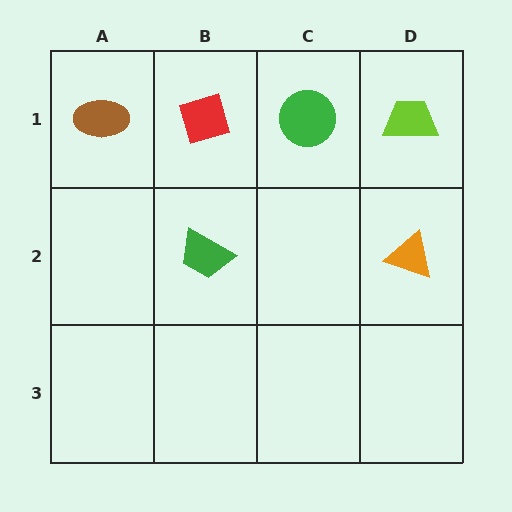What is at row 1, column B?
A red diamond.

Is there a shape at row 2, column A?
No, that cell is empty.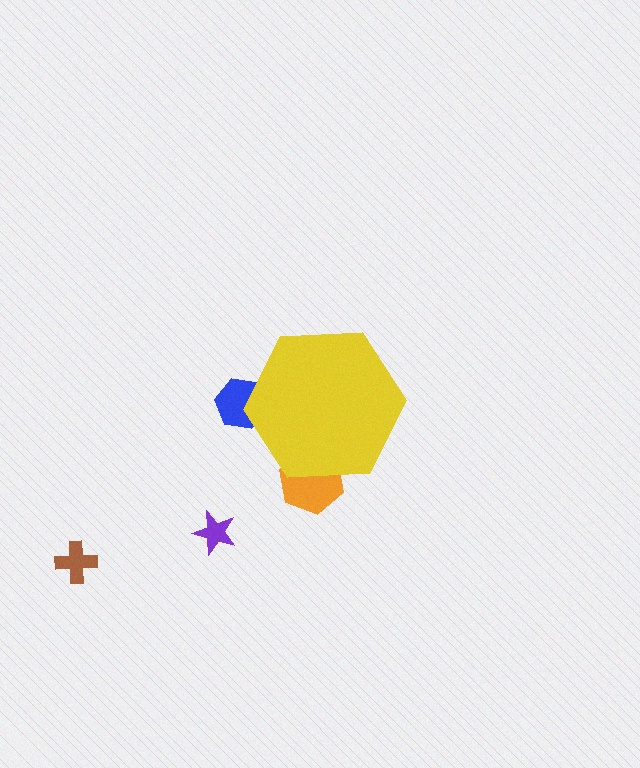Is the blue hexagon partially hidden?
Yes, the blue hexagon is partially hidden behind the yellow hexagon.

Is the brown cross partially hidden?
No, the brown cross is fully visible.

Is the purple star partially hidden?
No, the purple star is fully visible.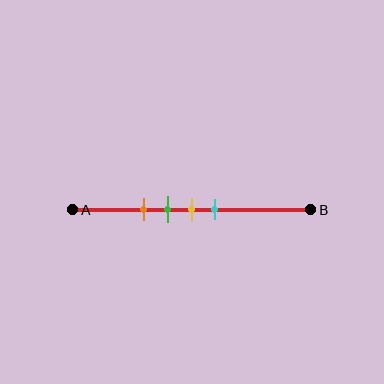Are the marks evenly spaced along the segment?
Yes, the marks are approximately evenly spaced.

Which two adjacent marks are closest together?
The green and yellow marks are the closest adjacent pair.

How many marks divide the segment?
There are 4 marks dividing the segment.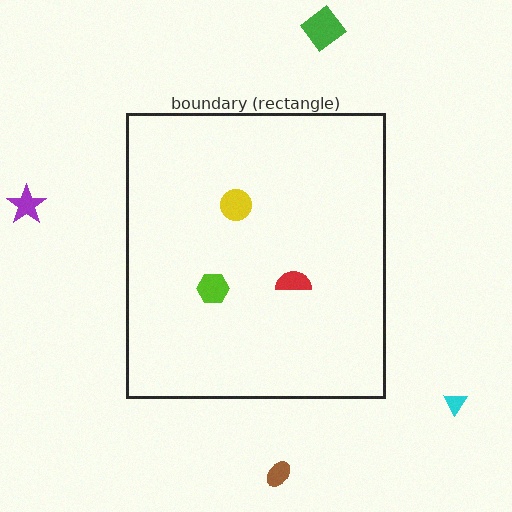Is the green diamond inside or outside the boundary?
Outside.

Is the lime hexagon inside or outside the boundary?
Inside.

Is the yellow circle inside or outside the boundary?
Inside.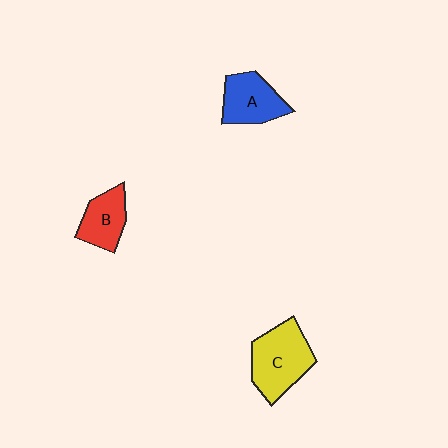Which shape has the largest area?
Shape C (yellow).